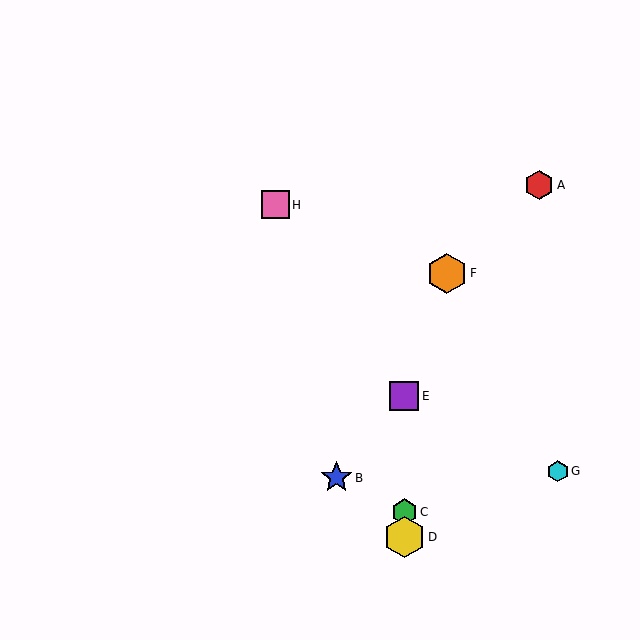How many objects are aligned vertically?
3 objects (C, D, E) are aligned vertically.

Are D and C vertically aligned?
Yes, both are at x≈404.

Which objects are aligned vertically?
Objects C, D, E are aligned vertically.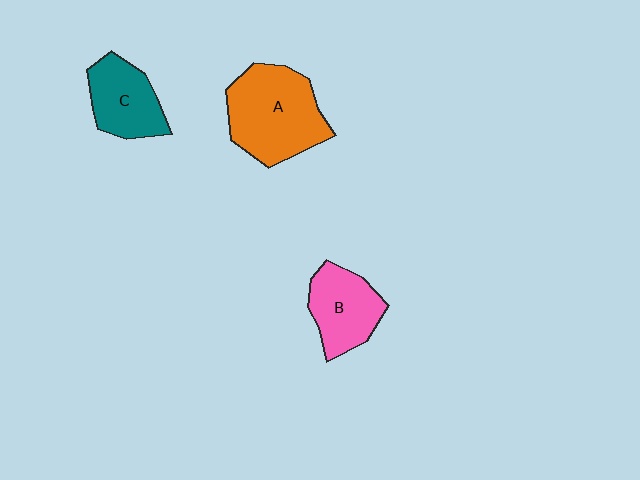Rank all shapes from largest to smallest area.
From largest to smallest: A (orange), B (pink), C (teal).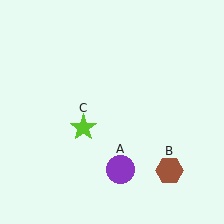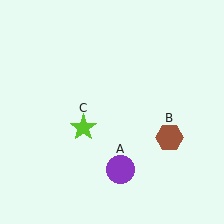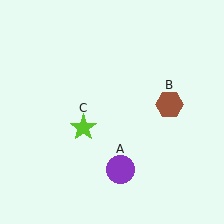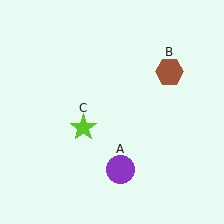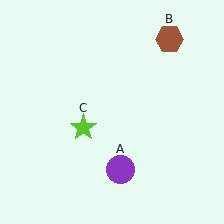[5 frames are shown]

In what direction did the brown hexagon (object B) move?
The brown hexagon (object B) moved up.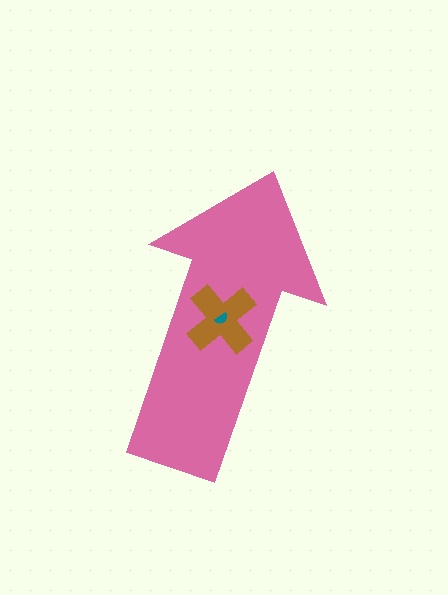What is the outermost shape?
The pink arrow.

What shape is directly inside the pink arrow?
The brown cross.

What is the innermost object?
The teal semicircle.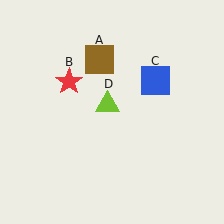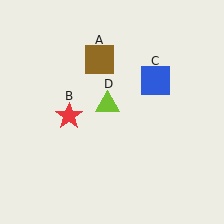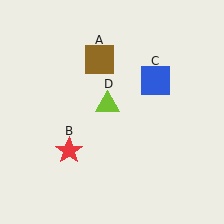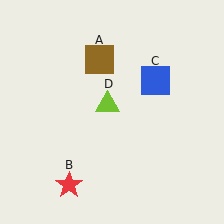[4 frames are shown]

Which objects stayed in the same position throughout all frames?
Brown square (object A) and blue square (object C) and lime triangle (object D) remained stationary.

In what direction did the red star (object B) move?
The red star (object B) moved down.